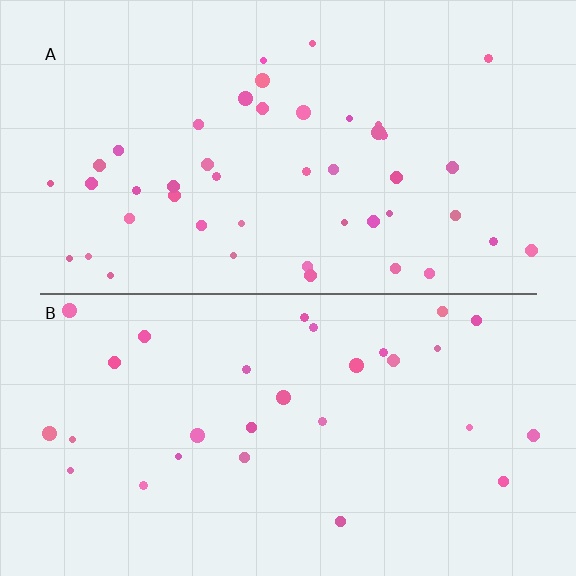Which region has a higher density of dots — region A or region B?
A (the top).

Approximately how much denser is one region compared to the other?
Approximately 1.5× — region A over region B.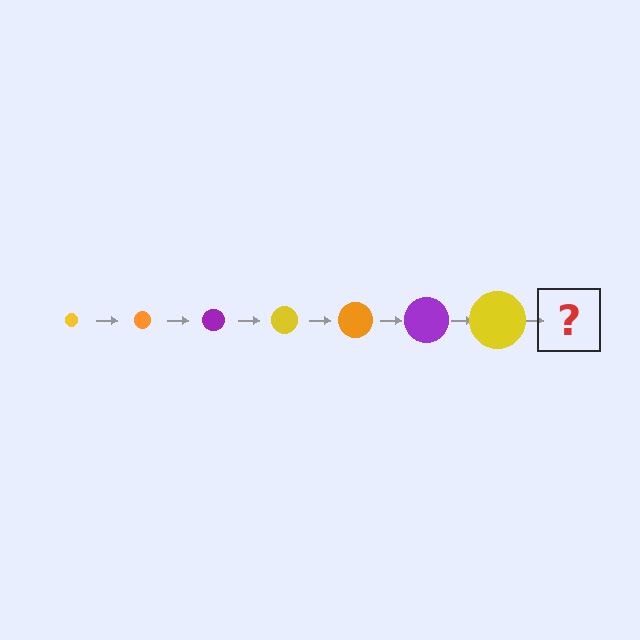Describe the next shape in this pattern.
It should be an orange circle, larger than the previous one.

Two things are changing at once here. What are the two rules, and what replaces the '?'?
The two rules are that the circle grows larger each step and the color cycles through yellow, orange, and purple. The '?' should be an orange circle, larger than the previous one.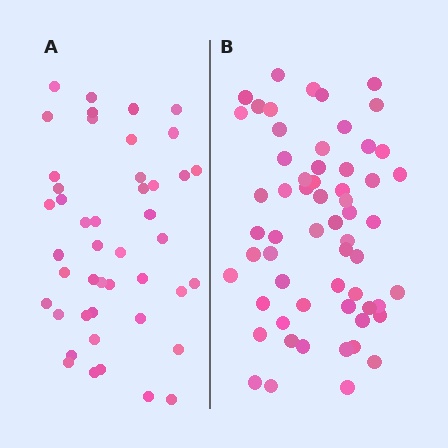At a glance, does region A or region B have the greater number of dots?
Region B (the right region) has more dots.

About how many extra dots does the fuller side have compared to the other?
Region B has approximately 15 more dots than region A.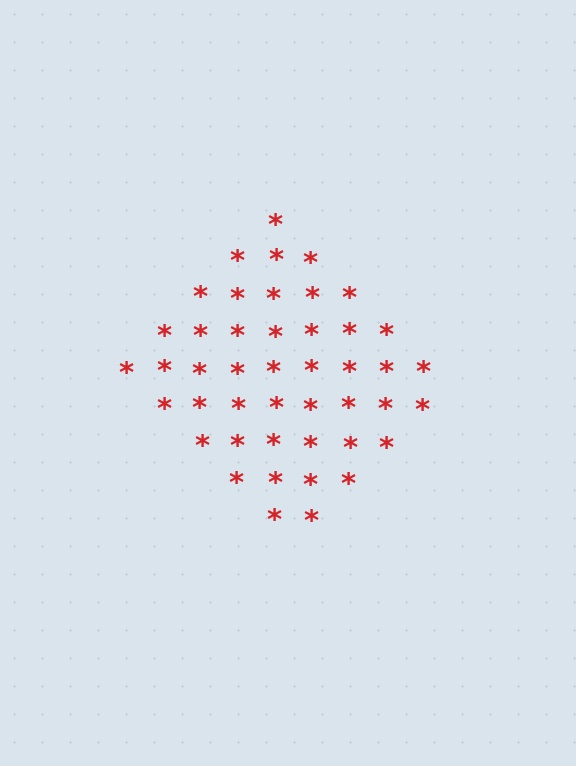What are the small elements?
The small elements are asterisks.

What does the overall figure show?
The overall figure shows a diamond.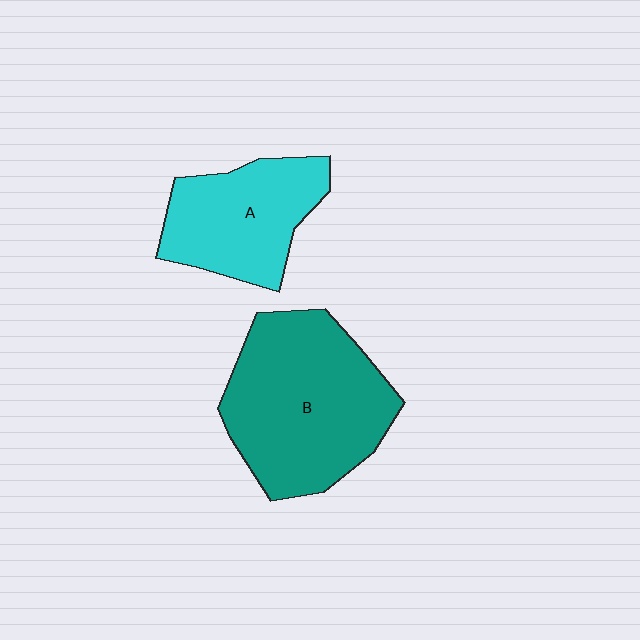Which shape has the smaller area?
Shape A (cyan).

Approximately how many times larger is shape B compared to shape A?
Approximately 1.5 times.